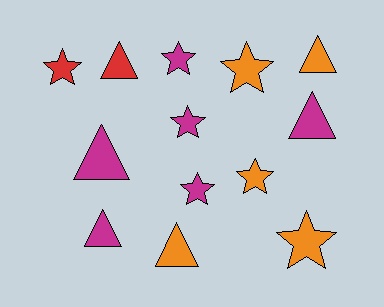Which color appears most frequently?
Magenta, with 6 objects.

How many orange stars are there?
There are 3 orange stars.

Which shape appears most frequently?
Star, with 7 objects.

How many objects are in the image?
There are 13 objects.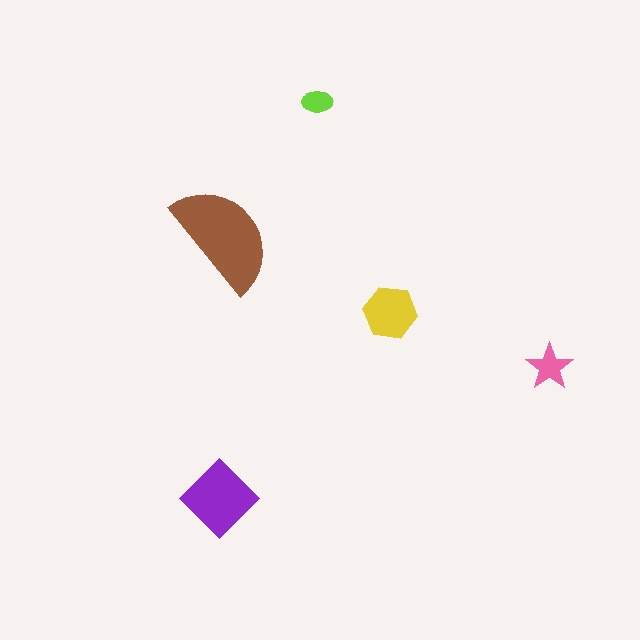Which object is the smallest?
The lime ellipse.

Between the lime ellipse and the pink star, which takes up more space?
The pink star.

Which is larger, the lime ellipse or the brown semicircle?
The brown semicircle.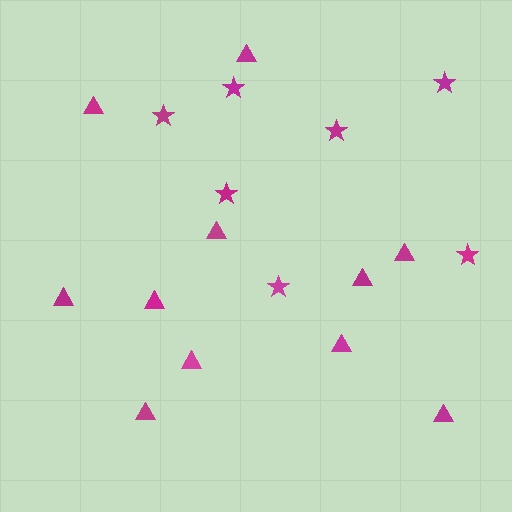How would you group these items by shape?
There are 2 groups: one group of triangles (11) and one group of stars (7).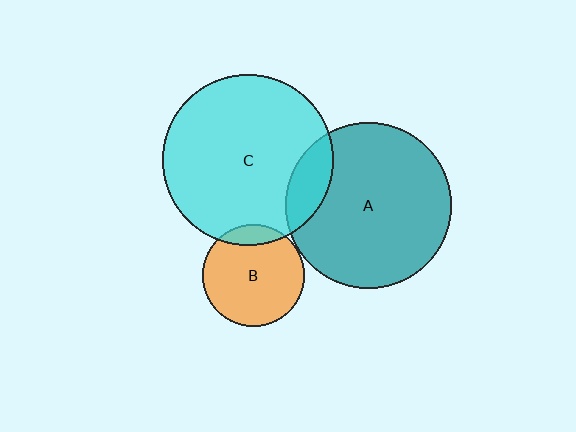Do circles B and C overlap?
Yes.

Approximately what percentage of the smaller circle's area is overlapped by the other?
Approximately 15%.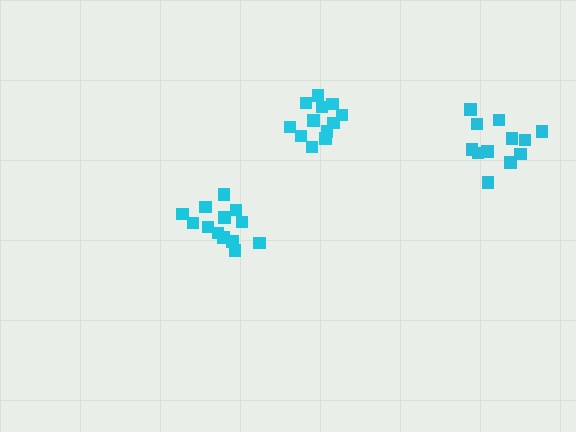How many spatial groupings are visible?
There are 3 spatial groupings.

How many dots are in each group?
Group 1: 12 dots, Group 2: 12 dots, Group 3: 13 dots (37 total).